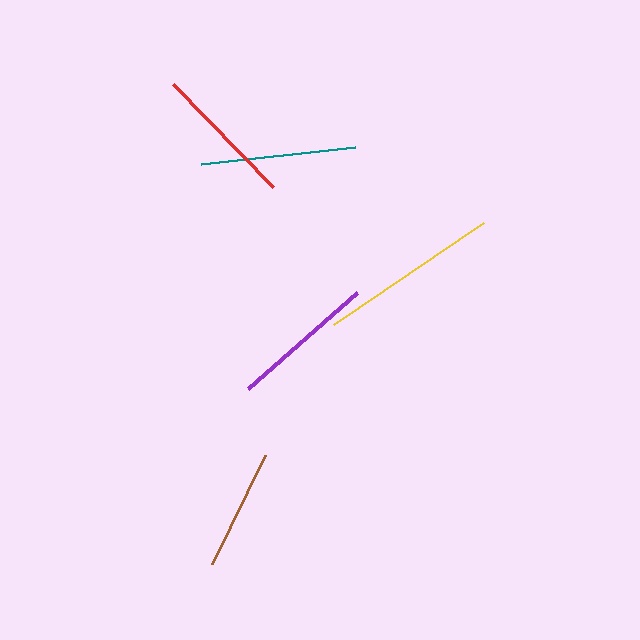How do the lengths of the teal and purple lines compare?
The teal and purple lines are approximately the same length.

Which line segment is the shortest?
The brown line is the shortest at approximately 122 pixels.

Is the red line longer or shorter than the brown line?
The red line is longer than the brown line.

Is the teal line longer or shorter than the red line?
The teal line is longer than the red line.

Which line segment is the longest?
The yellow line is the longest at approximately 182 pixels.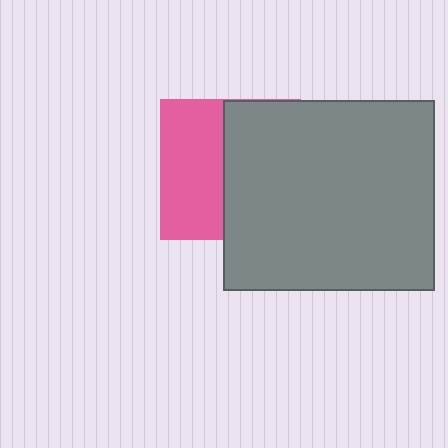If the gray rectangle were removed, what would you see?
You would see the complete pink square.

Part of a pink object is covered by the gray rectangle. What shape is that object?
It is a square.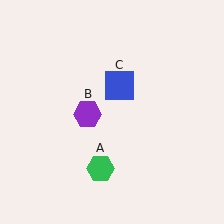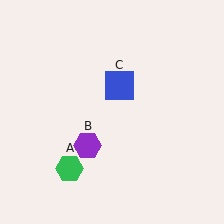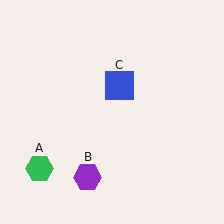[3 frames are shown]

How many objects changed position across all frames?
2 objects changed position: green hexagon (object A), purple hexagon (object B).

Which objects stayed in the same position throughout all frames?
Blue square (object C) remained stationary.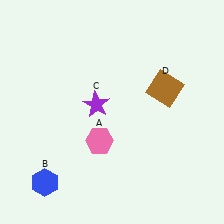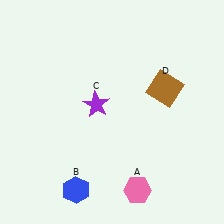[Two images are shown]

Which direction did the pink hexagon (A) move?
The pink hexagon (A) moved down.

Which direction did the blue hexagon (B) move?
The blue hexagon (B) moved right.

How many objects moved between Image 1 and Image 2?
2 objects moved between the two images.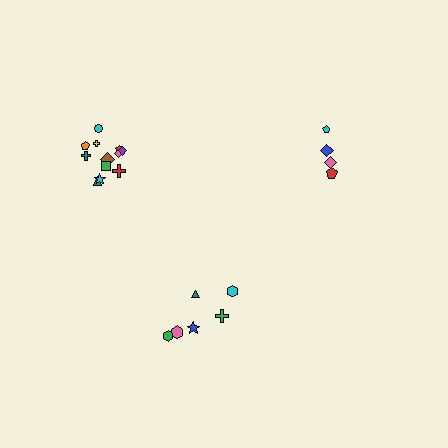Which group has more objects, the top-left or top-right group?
The top-left group.